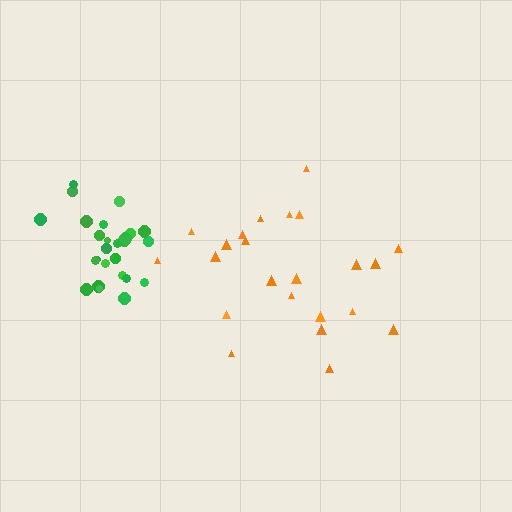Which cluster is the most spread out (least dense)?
Orange.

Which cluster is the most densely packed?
Green.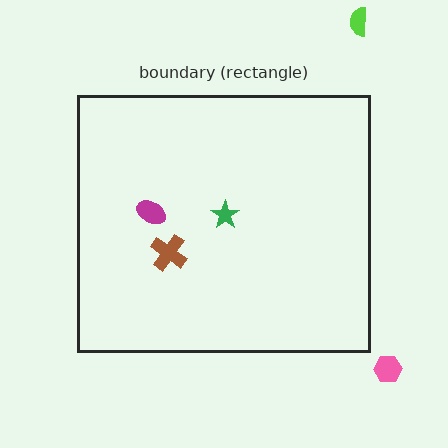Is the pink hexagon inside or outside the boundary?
Outside.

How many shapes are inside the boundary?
3 inside, 2 outside.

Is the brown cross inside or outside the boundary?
Inside.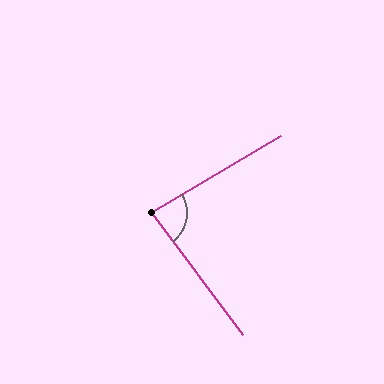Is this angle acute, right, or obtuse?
It is acute.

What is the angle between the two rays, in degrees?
Approximately 84 degrees.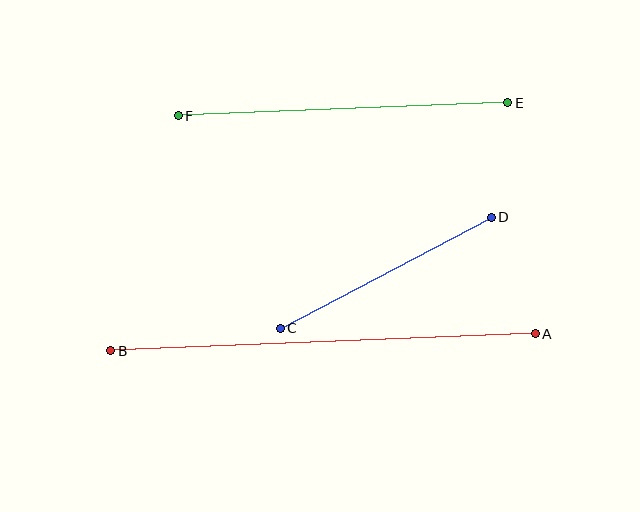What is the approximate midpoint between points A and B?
The midpoint is at approximately (323, 342) pixels.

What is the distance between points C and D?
The distance is approximately 239 pixels.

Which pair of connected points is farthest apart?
Points A and B are farthest apart.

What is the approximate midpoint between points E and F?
The midpoint is at approximately (343, 109) pixels.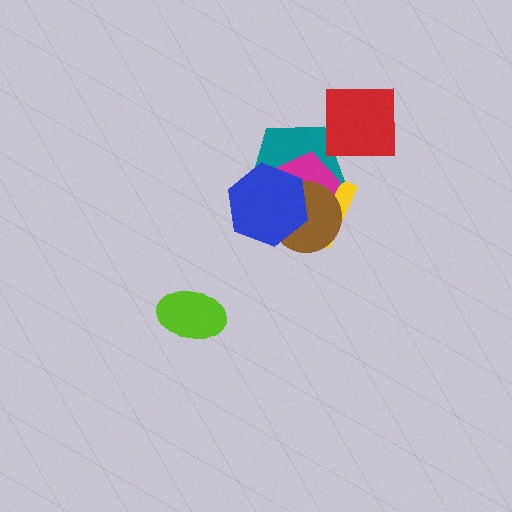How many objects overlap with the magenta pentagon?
4 objects overlap with the magenta pentagon.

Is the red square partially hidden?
No, no other shape covers it.